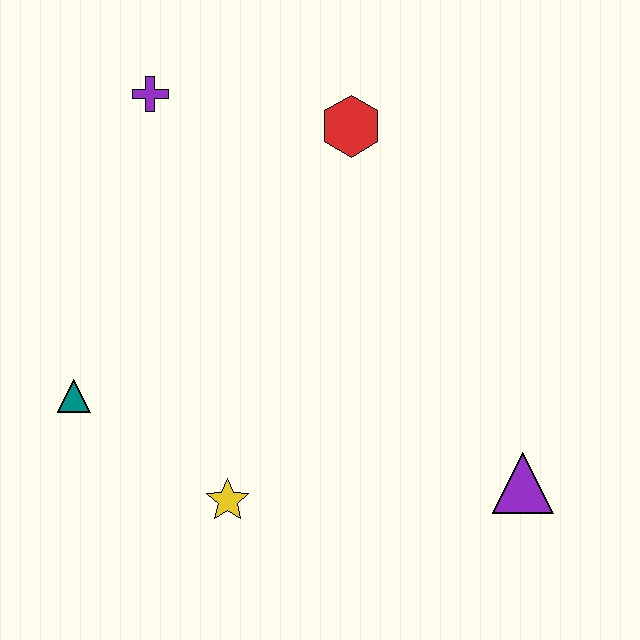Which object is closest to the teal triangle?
The yellow star is closest to the teal triangle.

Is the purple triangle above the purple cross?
No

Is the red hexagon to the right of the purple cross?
Yes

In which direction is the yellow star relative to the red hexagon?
The yellow star is below the red hexagon.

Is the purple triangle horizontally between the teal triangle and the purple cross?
No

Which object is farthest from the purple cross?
The purple triangle is farthest from the purple cross.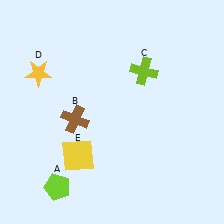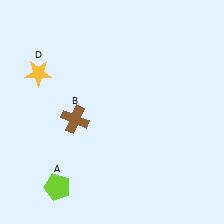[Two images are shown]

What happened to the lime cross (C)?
The lime cross (C) was removed in Image 2. It was in the top-right area of Image 1.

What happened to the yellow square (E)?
The yellow square (E) was removed in Image 2. It was in the bottom-left area of Image 1.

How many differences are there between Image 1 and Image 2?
There are 2 differences between the two images.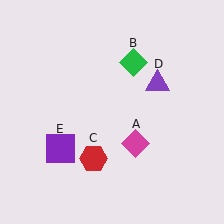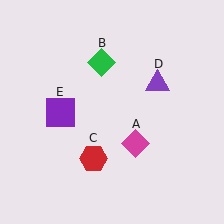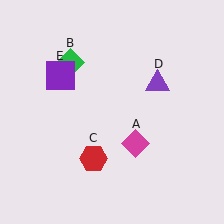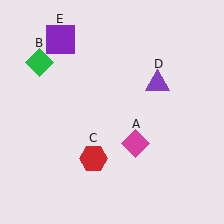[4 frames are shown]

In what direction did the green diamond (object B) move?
The green diamond (object B) moved left.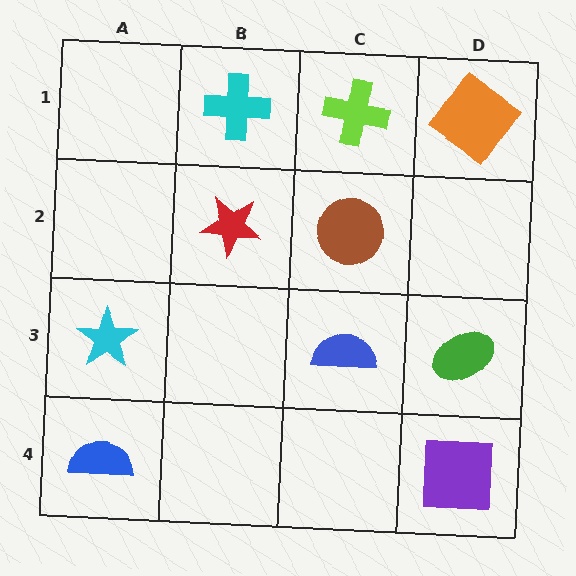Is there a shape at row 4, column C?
No, that cell is empty.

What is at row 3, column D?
A green ellipse.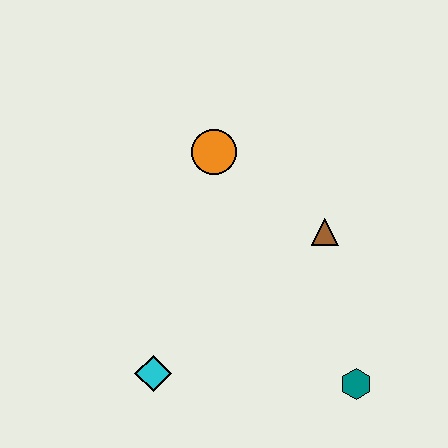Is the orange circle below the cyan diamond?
No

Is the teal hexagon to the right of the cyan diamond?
Yes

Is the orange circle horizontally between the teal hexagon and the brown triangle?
No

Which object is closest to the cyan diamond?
The teal hexagon is closest to the cyan diamond.